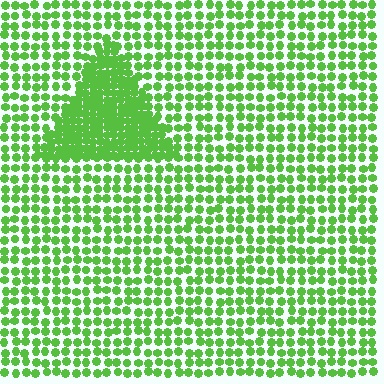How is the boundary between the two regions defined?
The boundary is defined by a change in element density (approximately 2.2x ratio). All elements are the same color, size, and shape.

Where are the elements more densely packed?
The elements are more densely packed inside the triangle boundary.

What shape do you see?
I see a triangle.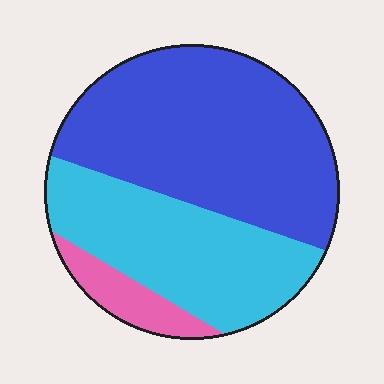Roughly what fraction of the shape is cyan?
Cyan covers about 35% of the shape.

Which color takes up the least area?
Pink, at roughly 10%.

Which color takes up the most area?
Blue, at roughly 55%.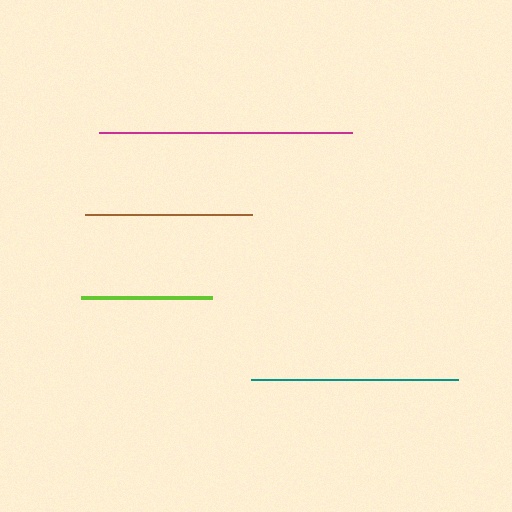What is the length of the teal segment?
The teal segment is approximately 206 pixels long.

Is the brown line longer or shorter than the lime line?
The brown line is longer than the lime line.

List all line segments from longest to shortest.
From longest to shortest: magenta, teal, brown, lime.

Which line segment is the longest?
The magenta line is the longest at approximately 254 pixels.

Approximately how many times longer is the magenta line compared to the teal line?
The magenta line is approximately 1.2 times the length of the teal line.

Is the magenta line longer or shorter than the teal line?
The magenta line is longer than the teal line.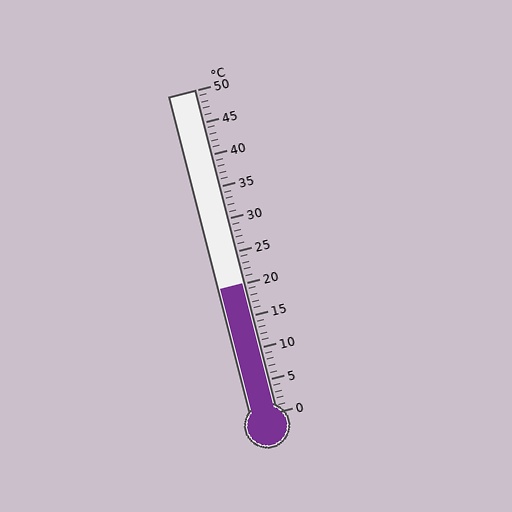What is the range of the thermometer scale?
The thermometer scale ranges from 0°C to 50°C.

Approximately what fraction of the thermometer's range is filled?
The thermometer is filled to approximately 40% of its range.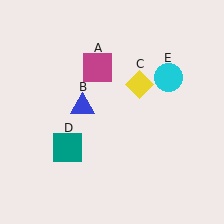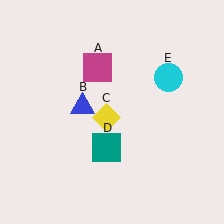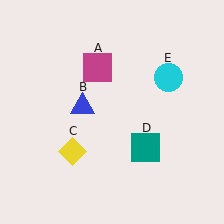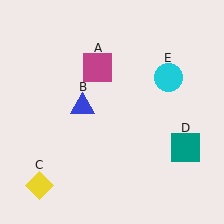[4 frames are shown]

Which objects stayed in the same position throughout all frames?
Magenta square (object A) and blue triangle (object B) and cyan circle (object E) remained stationary.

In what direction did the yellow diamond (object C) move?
The yellow diamond (object C) moved down and to the left.